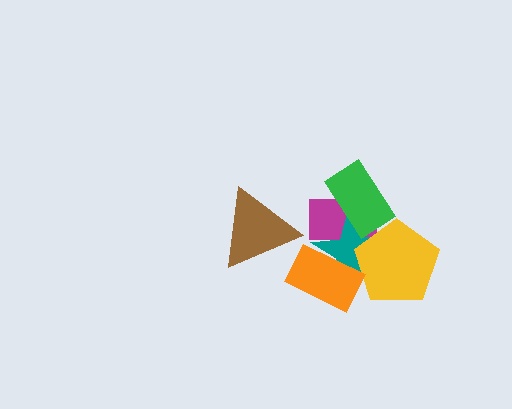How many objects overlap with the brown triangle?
0 objects overlap with the brown triangle.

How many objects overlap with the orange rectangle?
1 object overlaps with the orange rectangle.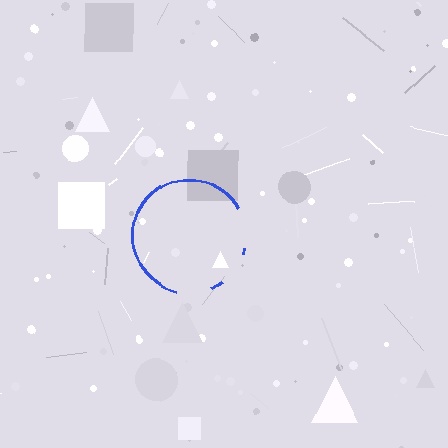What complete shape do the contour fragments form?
The contour fragments form a circle.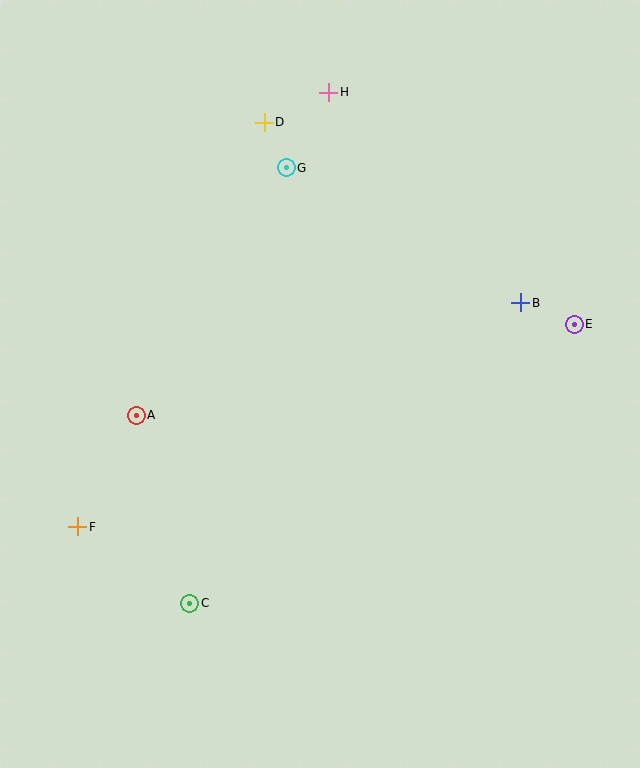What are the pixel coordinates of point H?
Point H is at (329, 92).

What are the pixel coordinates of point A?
Point A is at (136, 415).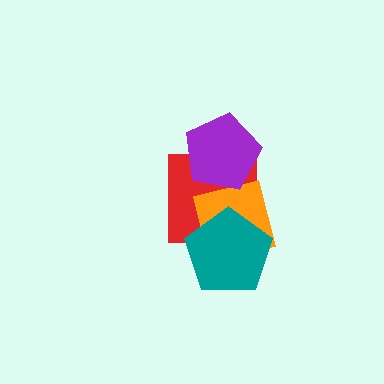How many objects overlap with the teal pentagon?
2 objects overlap with the teal pentagon.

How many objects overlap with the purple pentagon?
1 object overlaps with the purple pentagon.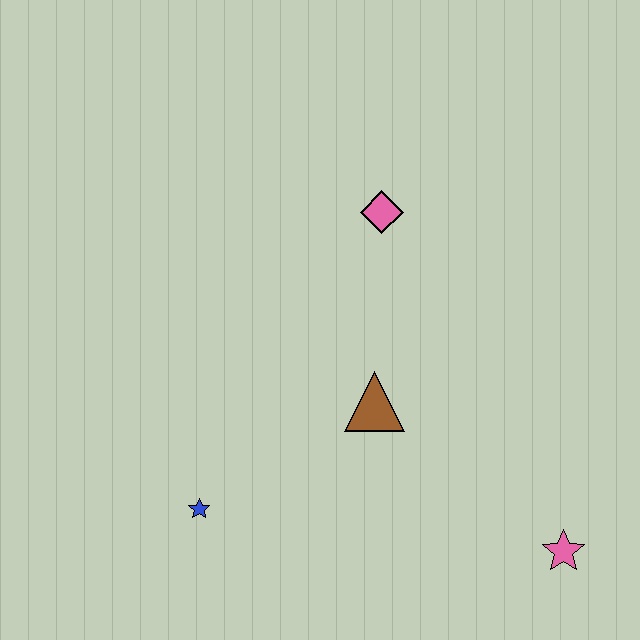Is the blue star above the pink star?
Yes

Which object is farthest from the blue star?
The pink star is farthest from the blue star.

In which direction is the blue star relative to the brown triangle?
The blue star is to the left of the brown triangle.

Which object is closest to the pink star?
The brown triangle is closest to the pink star.